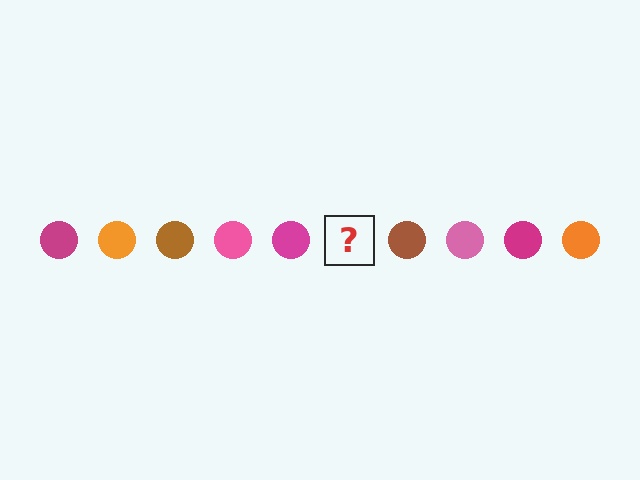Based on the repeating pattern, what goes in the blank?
The blank should be an orange circle.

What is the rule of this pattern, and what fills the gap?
The rule is that the pattern cycles through magenta, orange, brown, pink circles. The gap should be filled with an orange circle.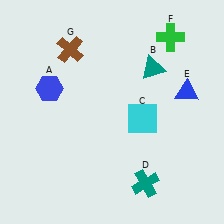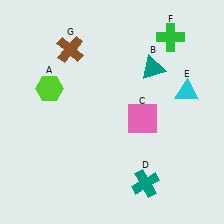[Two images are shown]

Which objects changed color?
A changed from blue to lime. C changed from cyan to pink. E changed from blue to cyan.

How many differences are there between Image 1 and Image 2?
There are 3 differences between the two images.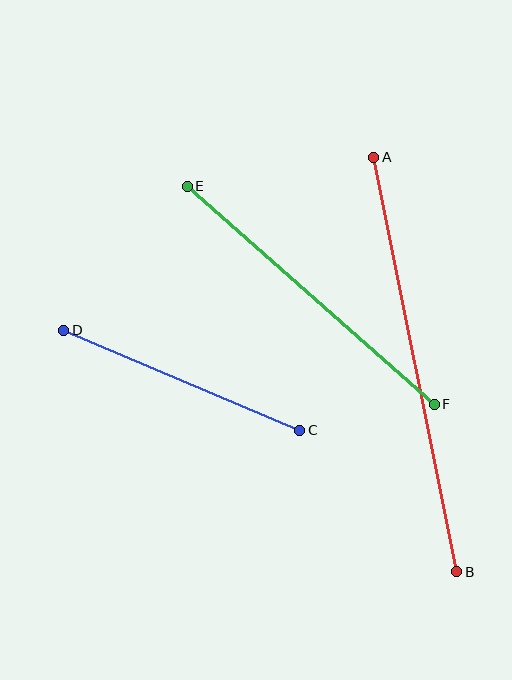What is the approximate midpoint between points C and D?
The midpoint is at approximately (182, 380) pixels.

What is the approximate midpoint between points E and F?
The midpoint is at approximately (311, 295) pixels.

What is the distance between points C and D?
The distance is approximately 256 pixels.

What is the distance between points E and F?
The distance is approximately 329 pixels.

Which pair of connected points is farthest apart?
Points A and B are farthest apart.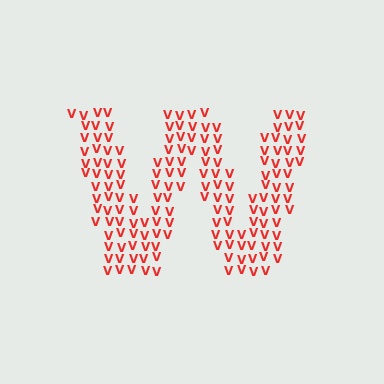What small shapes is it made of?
It is made of small letter V's.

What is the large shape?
The large shape is the letter W.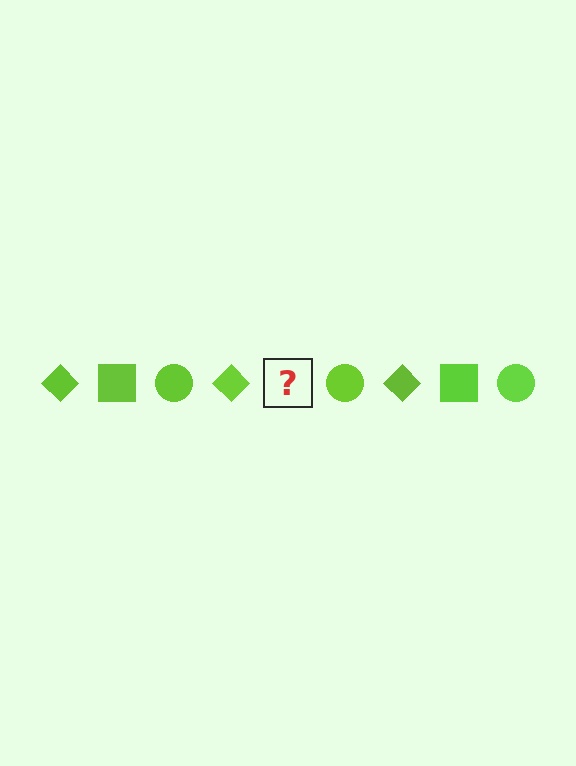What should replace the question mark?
The question mark should be replaced with a lime square.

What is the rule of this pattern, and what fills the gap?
The rule is that the pattern cycles through diamond, square, circle shapes in lime. The gap should be filled with a lime square.